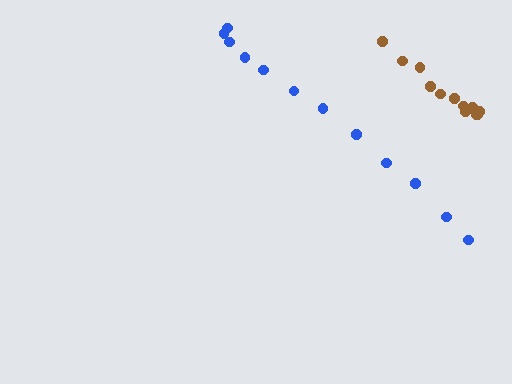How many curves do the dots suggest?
There are 2 distinct paths.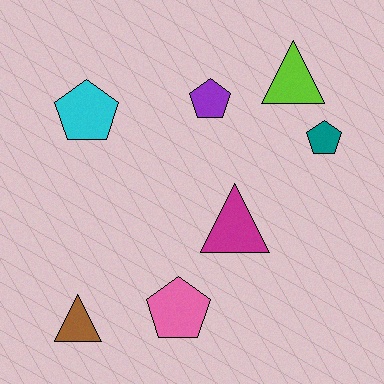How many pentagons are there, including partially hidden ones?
There are 4 pentagons.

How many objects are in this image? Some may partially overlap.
There are 7 objects.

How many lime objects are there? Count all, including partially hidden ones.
There is 1 lime object.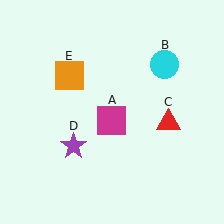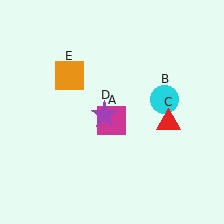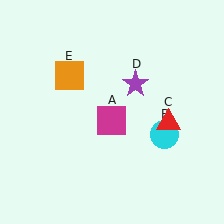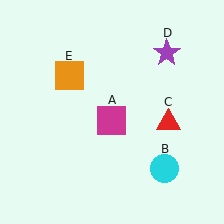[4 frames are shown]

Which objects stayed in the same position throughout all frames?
Magenta square (object A) and red triangle (object C) and orange square (object E) remained stationary.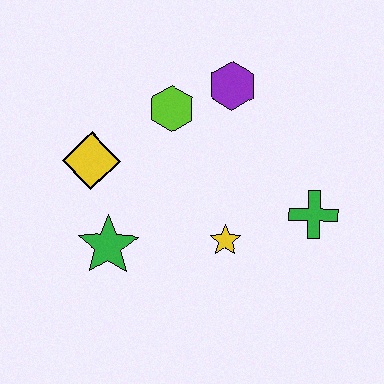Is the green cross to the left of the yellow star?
No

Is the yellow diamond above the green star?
Yes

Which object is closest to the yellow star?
The green cross is closest to the yellow star.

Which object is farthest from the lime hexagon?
The green cross is farthest from the lime hexagon.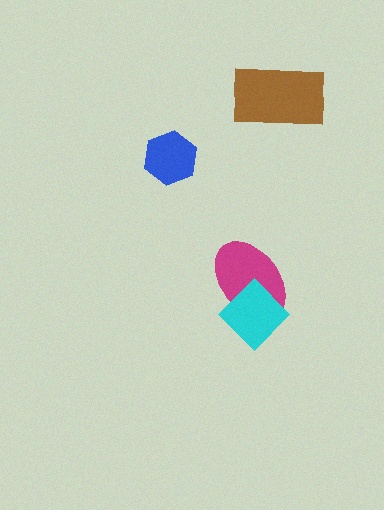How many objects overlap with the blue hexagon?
0 objects overlap with the blue hexagon.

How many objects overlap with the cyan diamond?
1 object overlaps with the cyan diamond.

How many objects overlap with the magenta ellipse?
1 object overlaps with the magenta ellipse.